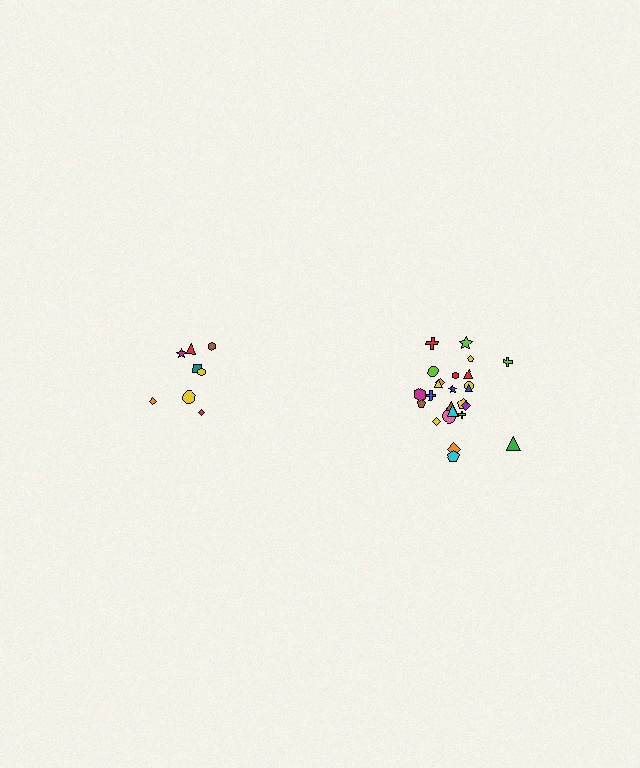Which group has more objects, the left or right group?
The right group.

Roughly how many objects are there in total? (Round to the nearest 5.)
Roughly 35 objects in total.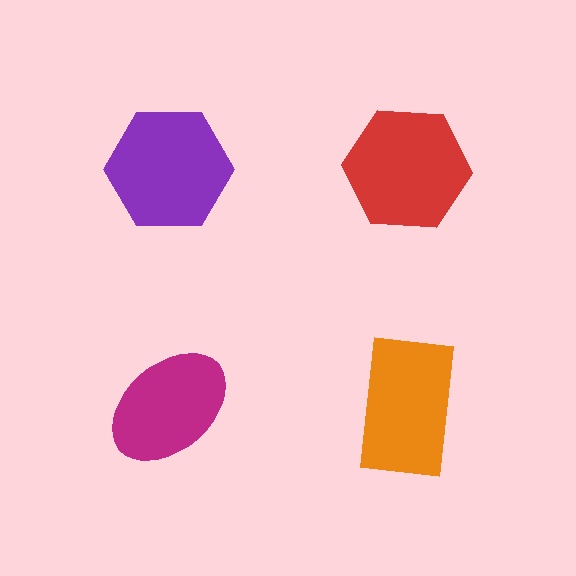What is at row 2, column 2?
An orange rectangle.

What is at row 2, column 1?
A magenta ellipse.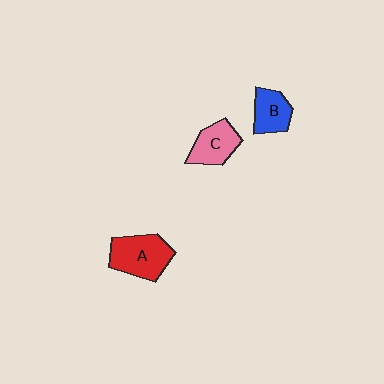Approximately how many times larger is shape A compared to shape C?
Approximately 1.4 times.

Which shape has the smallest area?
Shape B (blue).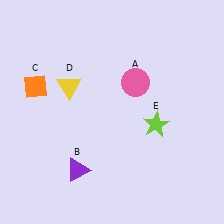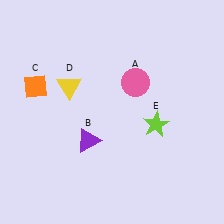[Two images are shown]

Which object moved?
The purple triangle (B) moved up.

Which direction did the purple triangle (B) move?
The purple triangle (B) moved up.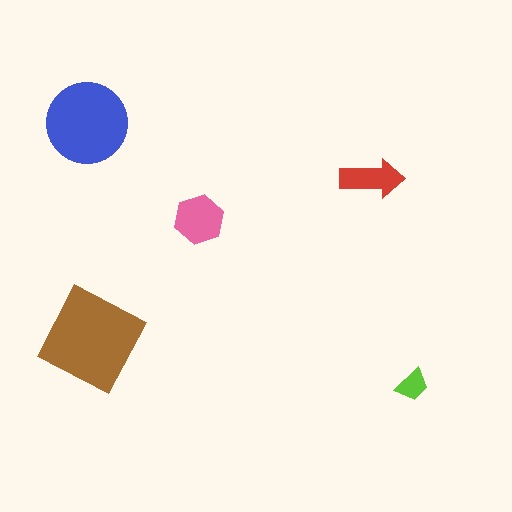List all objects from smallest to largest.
The lime trapezoid, the red arrow, the pink hexagon, the blue circle, the brown square.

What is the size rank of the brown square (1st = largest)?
1st.